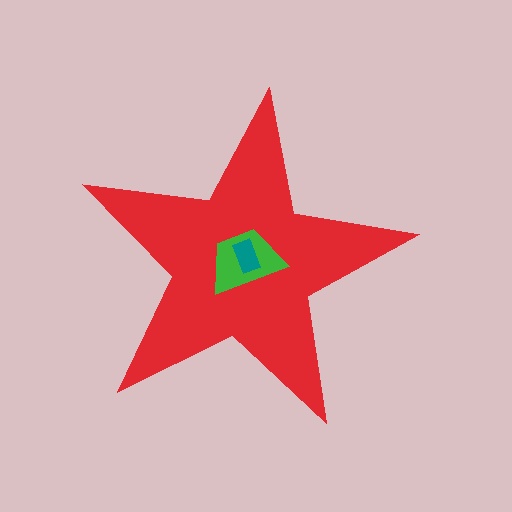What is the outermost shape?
The red star.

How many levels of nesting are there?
3.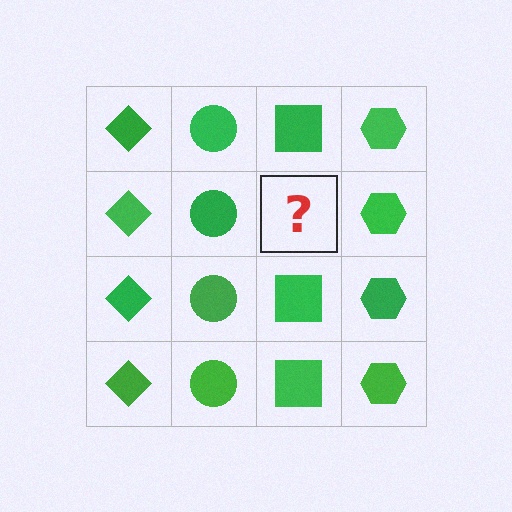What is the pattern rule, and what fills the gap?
The rule is that each column has a consistent shape. The gap should be filled with a green square.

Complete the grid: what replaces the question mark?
The question mark should be replaced with a green square.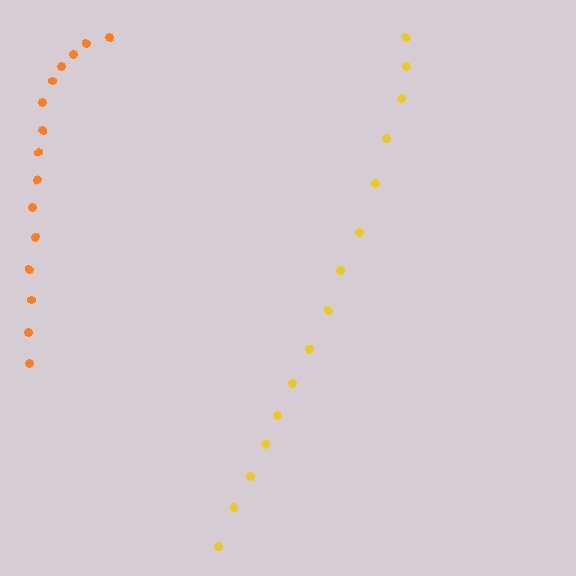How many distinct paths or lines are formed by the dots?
There are 2 distinct paths.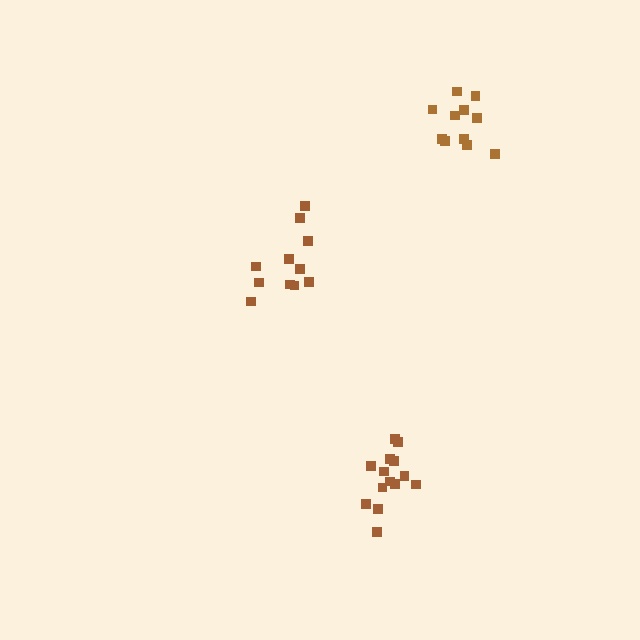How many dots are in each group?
Group 1: 14 dots, Group 2: 11 dots, Group 3: 11 dots (36 total).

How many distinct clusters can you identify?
There are 3 distinct clusters.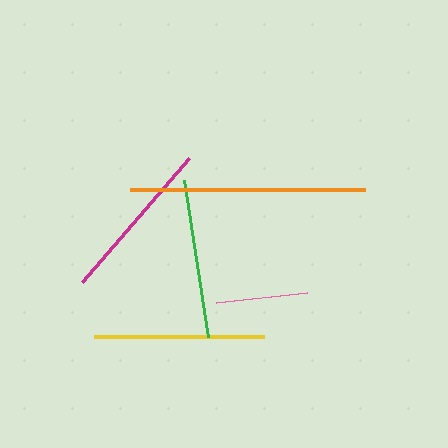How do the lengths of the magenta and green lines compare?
The magenta and green lines are approximately the same length.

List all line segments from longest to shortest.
From longest to shortest: orange, yellow, magenta, green, pink.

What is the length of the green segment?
The green segment is approximately 159 pixels long.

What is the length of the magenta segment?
The magenta segment is approximately 164 pixels long.